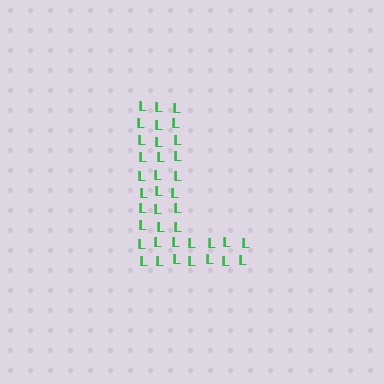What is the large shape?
The large shape is the letter L.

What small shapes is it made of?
It is made of small letter L's.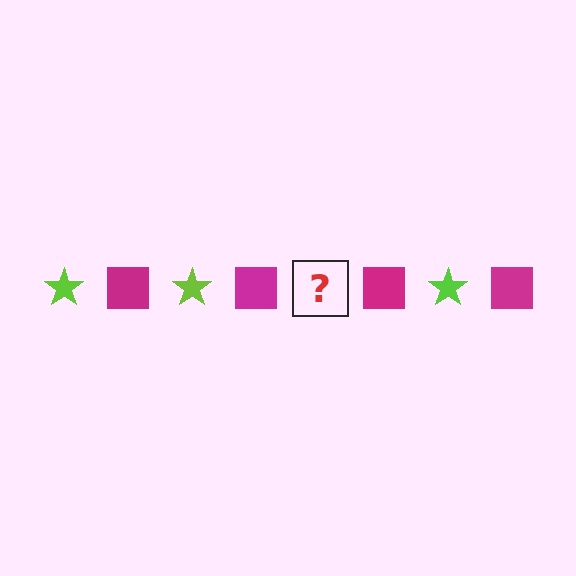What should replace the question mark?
The question mark should be replaced with a lime star.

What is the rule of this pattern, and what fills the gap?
The rule is that the pattern alternates between lime star and magenta square. The gap should be filled with a lime star.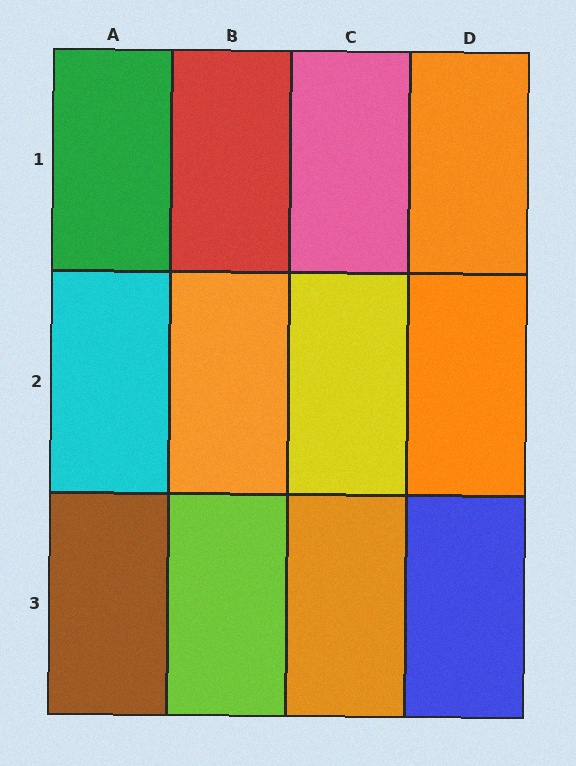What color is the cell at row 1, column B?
Red.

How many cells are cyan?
1 cell is cyan.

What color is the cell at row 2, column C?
Yellow.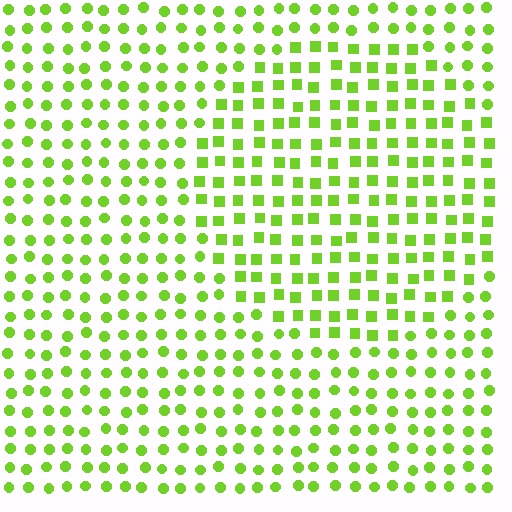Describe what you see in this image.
The image is filled with small lime elements arranged in a uniform grid. A circle-shaped region contains squares, while the surrounding area contains circles. The boundary is defined purely by the change in element shape.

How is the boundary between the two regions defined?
The boundary is defined by a change in element shape: squares inside vs. circles outside. All elements share the same color and spacing.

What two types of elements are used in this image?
The image uses squares inside the circle region and circles outside it.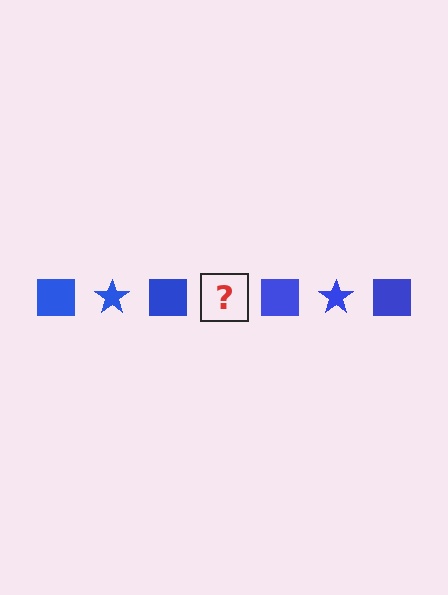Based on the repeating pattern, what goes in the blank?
The blank should be a blue star.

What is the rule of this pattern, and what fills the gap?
The rule is that the pattern cycles through square, star shapes in blue. The gap should be filled with a blue star.